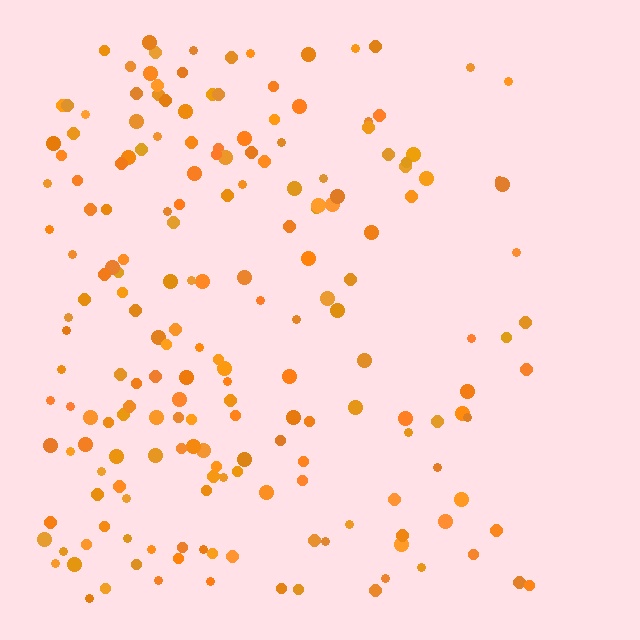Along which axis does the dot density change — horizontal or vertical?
Horizontal.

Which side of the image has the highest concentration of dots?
The left.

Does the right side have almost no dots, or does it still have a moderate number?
Still a moderate number, just noticeably fewer than the left.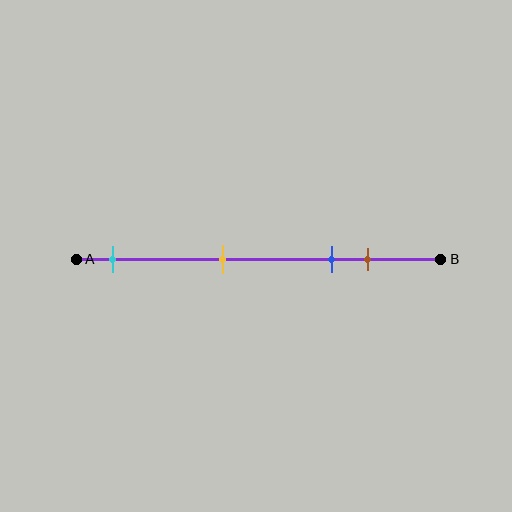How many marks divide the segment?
There are 4 marks dividing the segment.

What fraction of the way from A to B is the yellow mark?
The yellow mark is approximately 40% (0.4) of the way from A to B.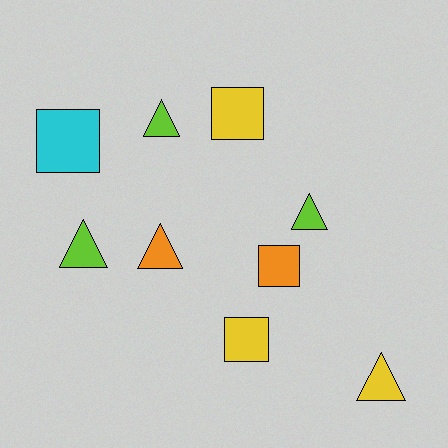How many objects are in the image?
There are 9 objects.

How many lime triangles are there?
There are 3 lime triangles.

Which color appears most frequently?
Yellow, with 3 objects.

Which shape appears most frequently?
Triangle, with 5 objects.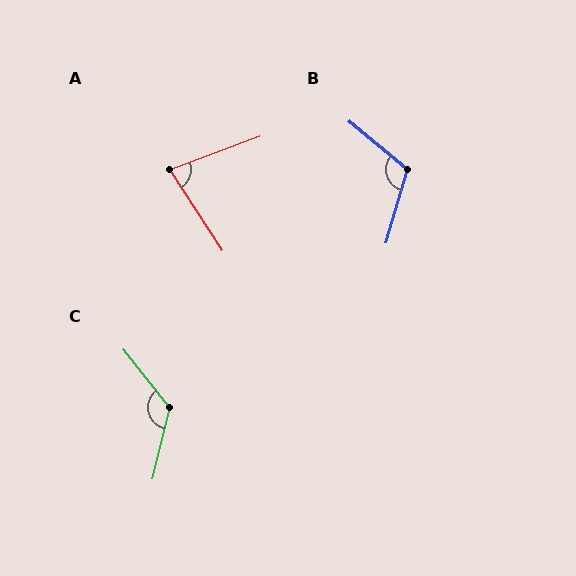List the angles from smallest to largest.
A (77°), B (113°), C (127°).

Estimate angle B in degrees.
Approximately 113 degrees.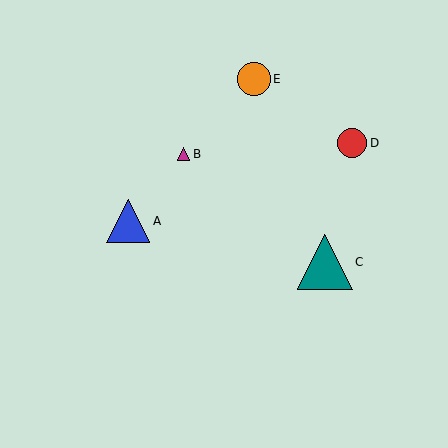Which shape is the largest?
The teal triangle (labeled C) is the largest.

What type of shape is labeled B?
Shape B is a magenta triangle.